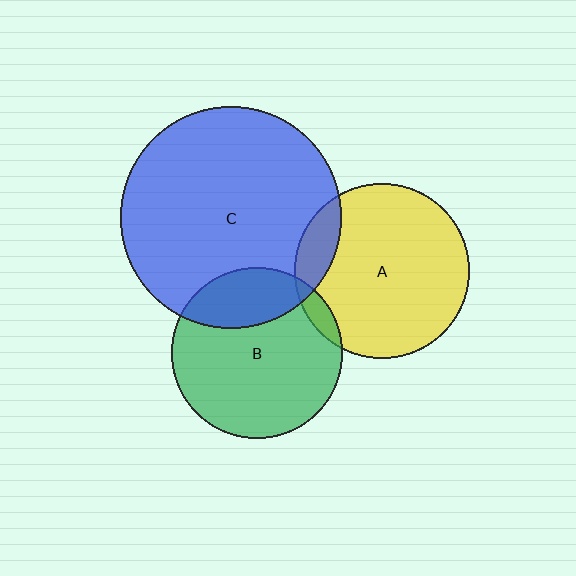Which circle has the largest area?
Circle C (blue).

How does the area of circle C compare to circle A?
Approximately 1.6 times.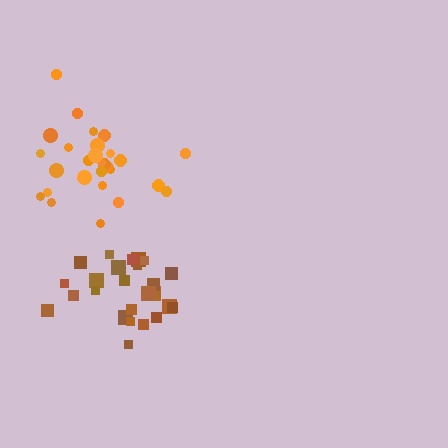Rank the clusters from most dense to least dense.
brown, orange.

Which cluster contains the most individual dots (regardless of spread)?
Orange (28).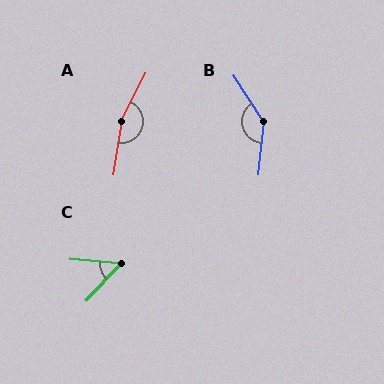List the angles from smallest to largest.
C (51°), B (141°), A (162°).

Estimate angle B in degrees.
Approximately 141 degrees.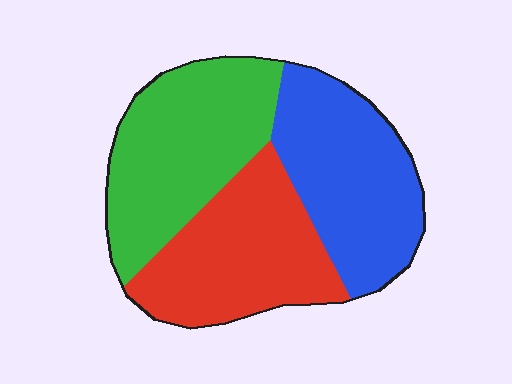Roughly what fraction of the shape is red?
Red covers 32% of the shape.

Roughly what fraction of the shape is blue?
Blue takes up about one third (1/3) of the shape.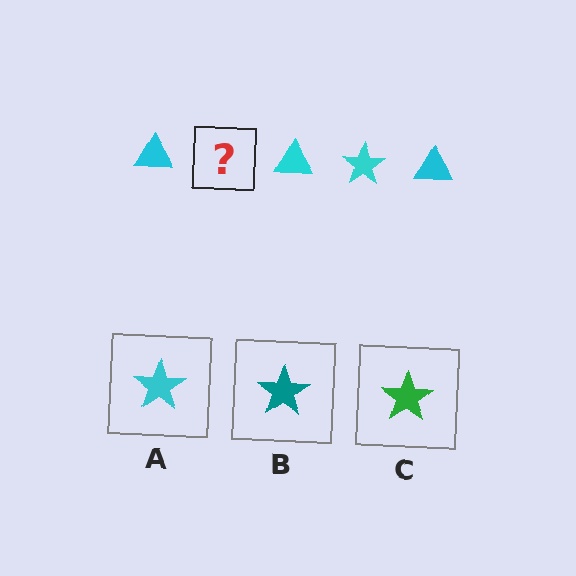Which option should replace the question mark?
Option A.